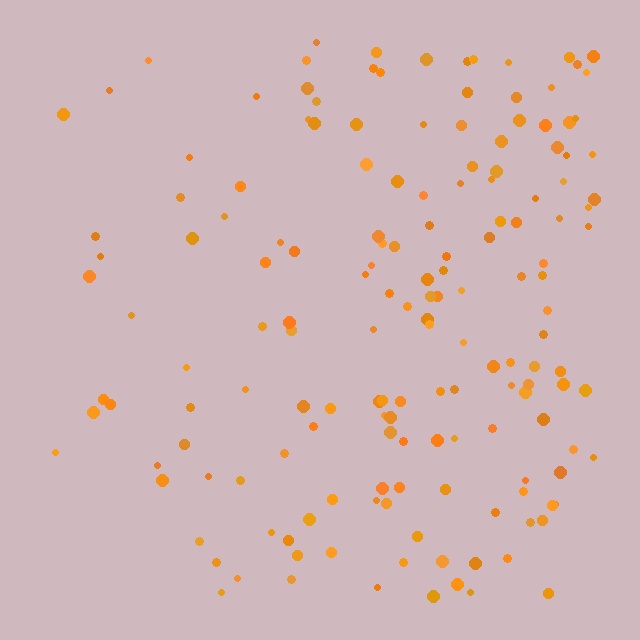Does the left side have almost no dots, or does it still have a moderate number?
Still a moderate number, just noticeably fewer than the right.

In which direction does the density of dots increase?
From left to right, with the right side densest.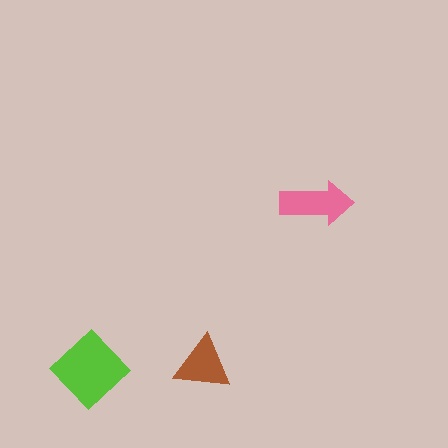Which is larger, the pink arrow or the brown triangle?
The pink arrow.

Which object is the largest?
The lime diamond.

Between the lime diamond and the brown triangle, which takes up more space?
The lime diamond.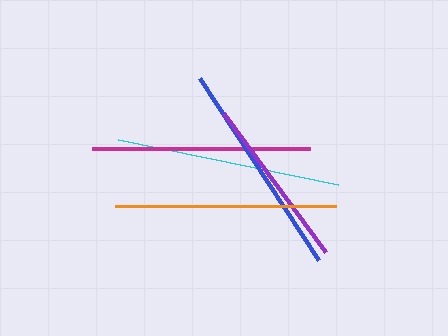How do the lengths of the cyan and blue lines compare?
The cyan and blue lines are approximately the same length.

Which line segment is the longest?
The cyan line is the longest at approximately 224 pixels.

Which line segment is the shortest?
The purple line is the shortest at approximately 173 pixels.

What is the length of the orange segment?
The orange segment is approximately 221 pixels long.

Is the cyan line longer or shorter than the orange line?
The cyan line is longer than the orange line.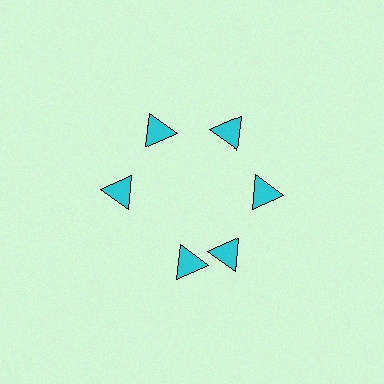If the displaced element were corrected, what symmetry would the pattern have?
It would have 6-fold rotational symmetry — the pattern would map onto itself every 60 degrees.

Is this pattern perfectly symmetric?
No. The 6 cyan triangles are arranged in a ring, but one element near the 7 o'clock position is rotated out of alignment along the ring, breaking the 6-fold rotational symmetry.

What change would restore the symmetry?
The symmetry would be restored by rotating it back into even spacing with its neighbors so that all 6 triangles sit at equal angles and equal distance from the center.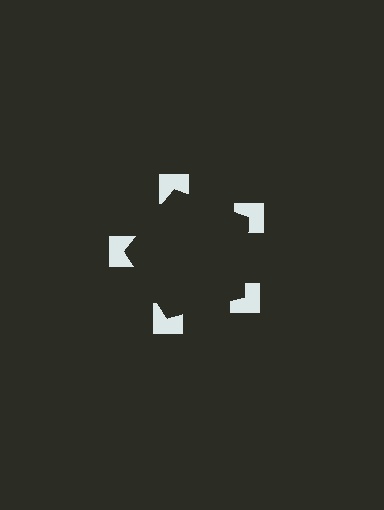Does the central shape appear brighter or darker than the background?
It typically appears slightly darker than the background, even though no actual brightness change is drawn.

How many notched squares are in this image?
There are 5 — one at each vertex of the illusory pentagon.